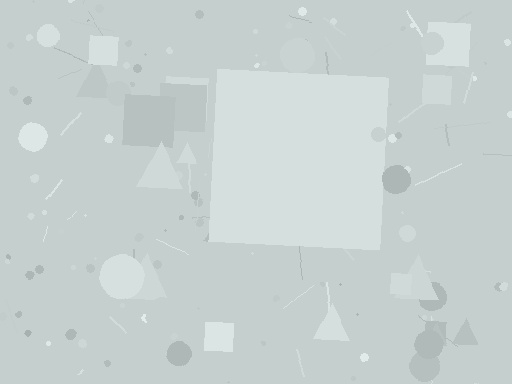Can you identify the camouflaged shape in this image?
The camouflaged shape is a square.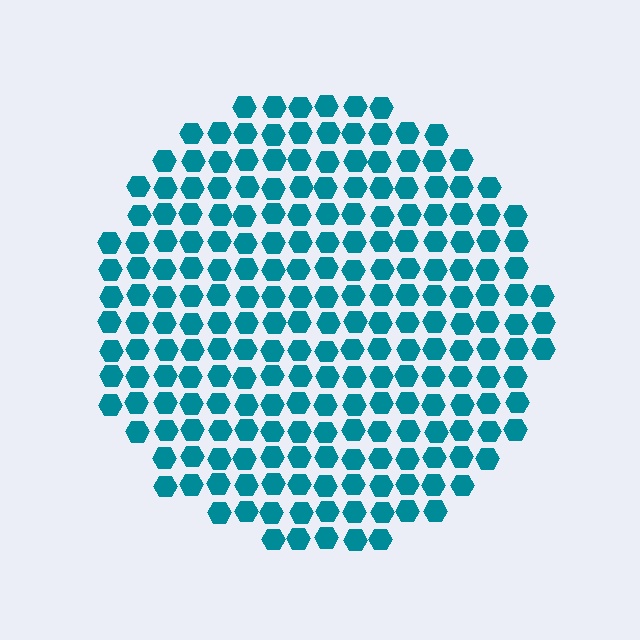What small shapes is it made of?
It is made of small hexagons.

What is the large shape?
The large shape is a circle.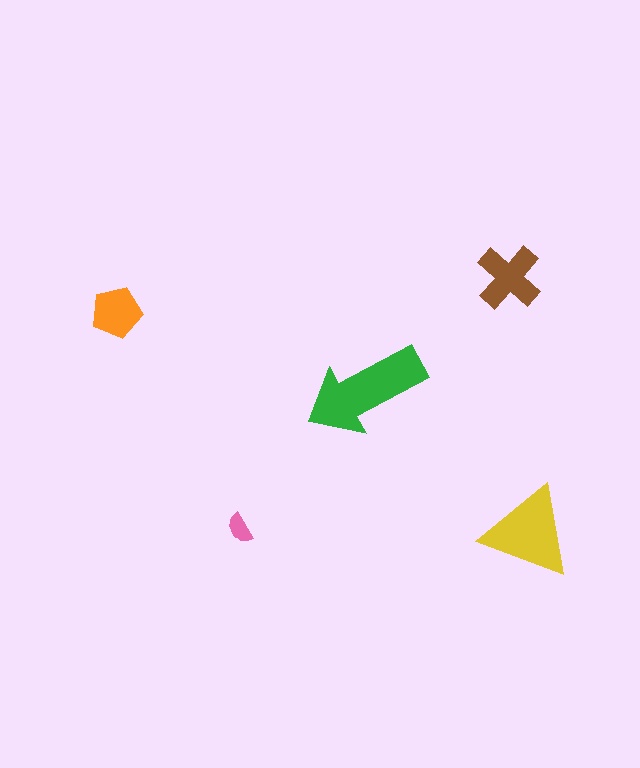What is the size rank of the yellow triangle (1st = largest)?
2nd.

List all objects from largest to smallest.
The green arrow, the yellow triangle, the brown cross, the orange pentagon, the pink semicircle.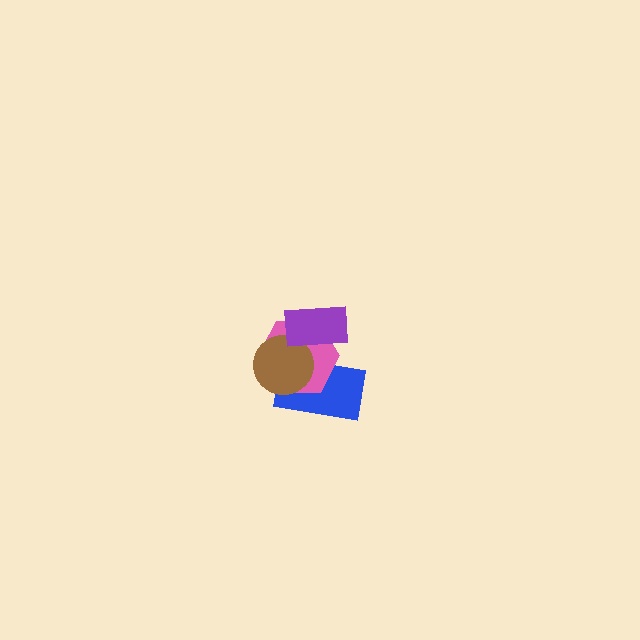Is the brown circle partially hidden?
Yes, it is partially covered by another shape.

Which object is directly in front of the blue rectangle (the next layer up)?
The pink hexagon is directly in front of the blue rectangle.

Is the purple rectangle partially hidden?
No, no other shape covers it.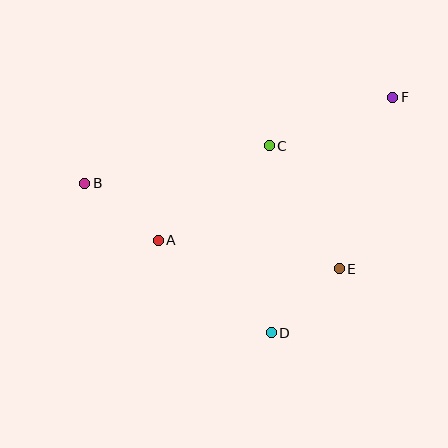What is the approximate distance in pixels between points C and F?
The distance between C and F is approximately 133 pixels.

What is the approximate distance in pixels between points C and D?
The distance between C and D is approximately 187 pixels.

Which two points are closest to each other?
Points A and B are closest to each other.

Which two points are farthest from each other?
Points B and F are farthest from each other.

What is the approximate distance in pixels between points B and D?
The distance between B and D is approximately 239 pixels.